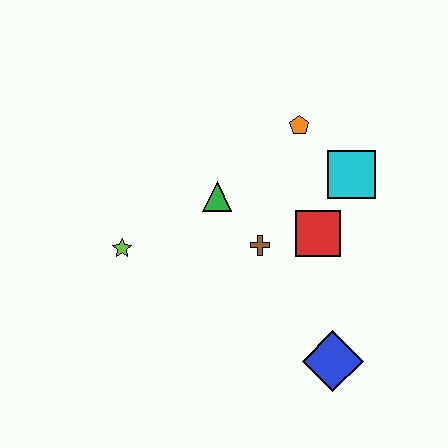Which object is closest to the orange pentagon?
The cyan square is closest to the orange pentagon.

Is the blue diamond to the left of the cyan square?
Yes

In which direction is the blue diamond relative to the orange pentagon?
The blue diamond is below the orange pentagon.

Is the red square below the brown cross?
No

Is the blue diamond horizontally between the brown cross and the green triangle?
No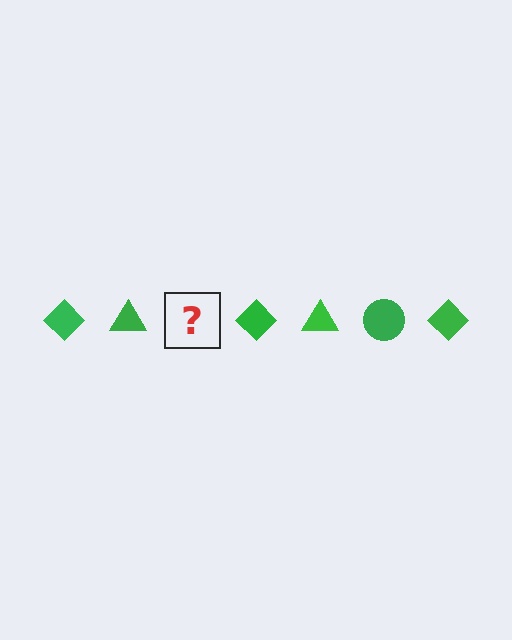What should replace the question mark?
The question mark should be replaced with a green circle.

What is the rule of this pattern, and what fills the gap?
The rule is that the pattern cycles through diamond, triangle, circle shapes in green. The gap should be filled with a green circle.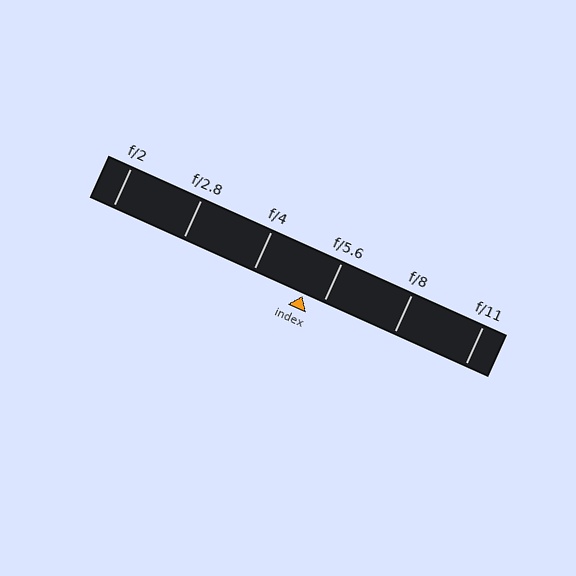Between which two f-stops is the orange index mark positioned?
The index mark is between f/4 and f/5.6.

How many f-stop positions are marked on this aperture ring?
There are 6 f-stop positions marked.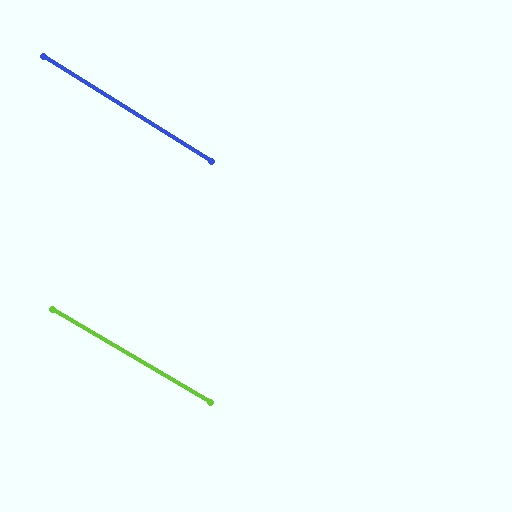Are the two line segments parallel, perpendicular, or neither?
Parallel — their directions differ by only 1.4°.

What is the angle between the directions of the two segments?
Approximately 1 degree.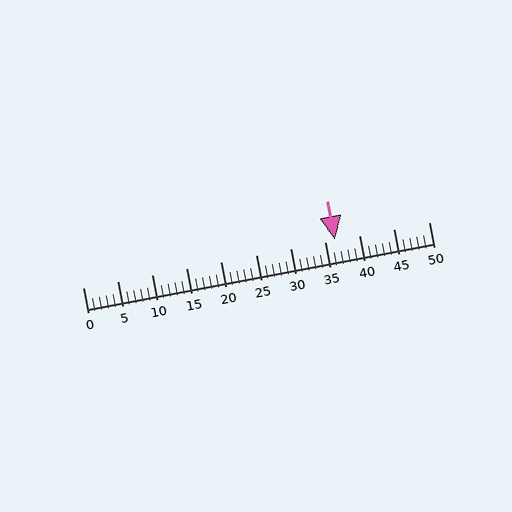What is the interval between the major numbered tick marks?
The major tick marks are spaced 5 units apart.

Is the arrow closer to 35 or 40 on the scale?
The arrow is closer to 35.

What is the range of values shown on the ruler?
The ruler shows values from 0 to 50.